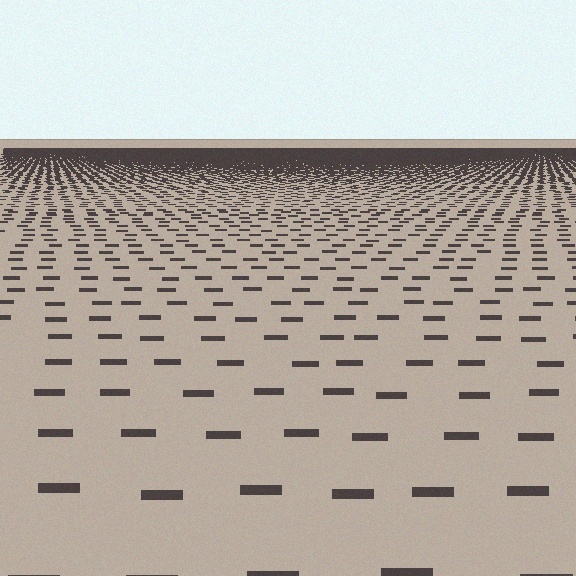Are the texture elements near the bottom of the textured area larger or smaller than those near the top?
Larger. Near the bottom, elements are closer to the viewer and appear at a bigger on-screen size.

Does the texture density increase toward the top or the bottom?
Density increases toward the top.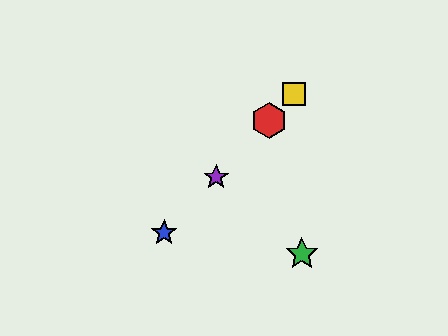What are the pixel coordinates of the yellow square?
The yellow square is at (294, 94).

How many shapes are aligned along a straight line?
4 shapes (the red hexagon, the blue star, the yellow square, the purple star) are aligned along a straight line.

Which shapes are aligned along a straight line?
The red hexagon, the blue star, the yellow square, the purple star are aligned along a straight line.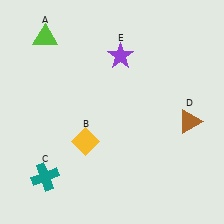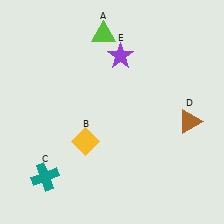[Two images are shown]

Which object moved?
The lime triangle (A) moved right.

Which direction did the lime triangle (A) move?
The lime triangle (A) moved right.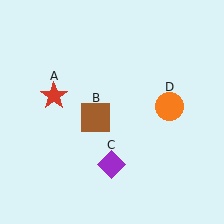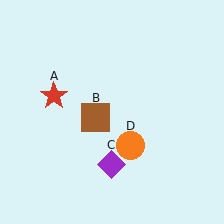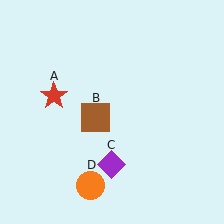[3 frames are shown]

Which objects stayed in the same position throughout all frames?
Red star (object A) and brown square (object B) and purple diamond (object C) remained stationary.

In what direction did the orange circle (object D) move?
The orange circle (object D) moved down and to the left.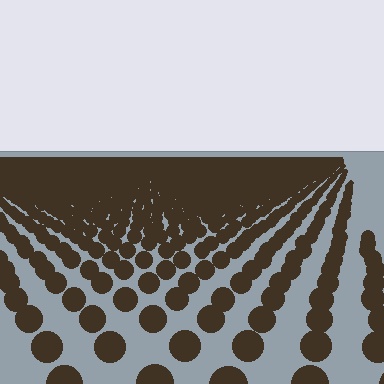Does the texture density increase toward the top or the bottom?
Density increases toward the top.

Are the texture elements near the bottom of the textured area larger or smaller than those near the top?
Larger. Near the bottom, elements are closer to the viewer and appear at a bigger on-screen size.